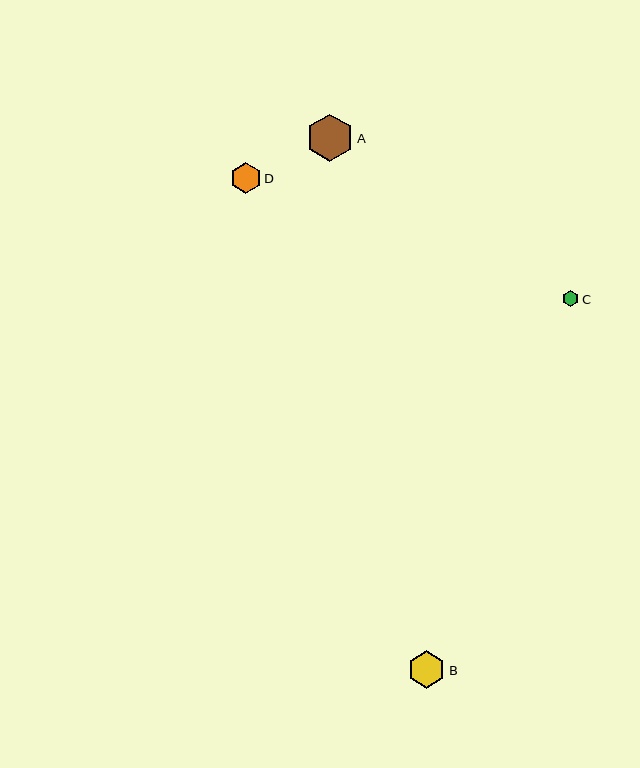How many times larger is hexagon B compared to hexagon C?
Hexagon B is approximately 2.3 times the size of hexagon C.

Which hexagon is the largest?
Hexagon A is the largest with a size of approximately 48 pixels.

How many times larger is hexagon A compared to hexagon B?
Hexagon A is approximately 1.3 times the size of hexagon B.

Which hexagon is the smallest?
Hexagon C is the smallest with a size of approximately 16 pixels.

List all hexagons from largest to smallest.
From largest to smallest: A, B, D, C.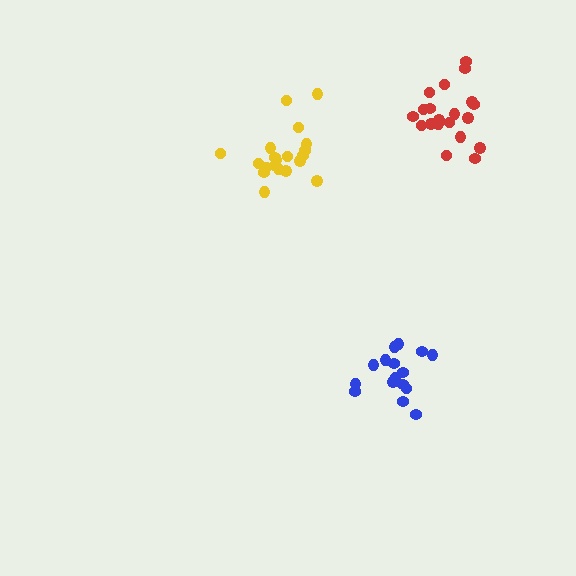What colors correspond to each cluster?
The clusters are colored: red, blue, yellow.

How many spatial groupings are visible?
There are 3 spatial groupings.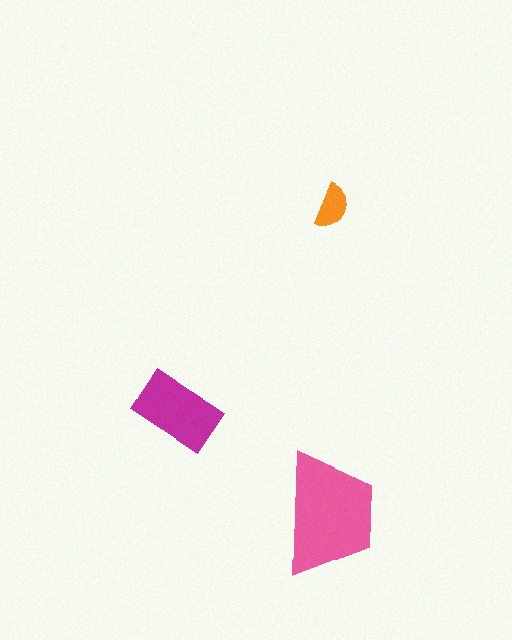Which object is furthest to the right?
The pink trapezoid is rightmost.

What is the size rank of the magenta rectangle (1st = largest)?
2nd.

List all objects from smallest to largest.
The orange semicircle, the magenta rectangle, the pink trapezoid.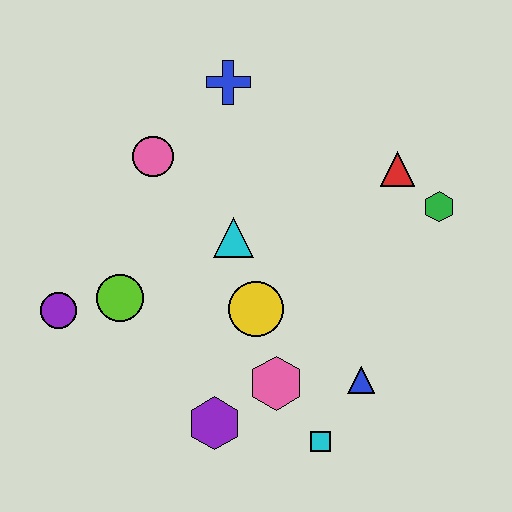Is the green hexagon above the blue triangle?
Yes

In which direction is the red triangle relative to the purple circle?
The red triangle is to the right of the purple circle.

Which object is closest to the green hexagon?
The red triangle is closest to the green hexagon.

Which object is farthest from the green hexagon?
The purple circle is farthest from the green hexagon.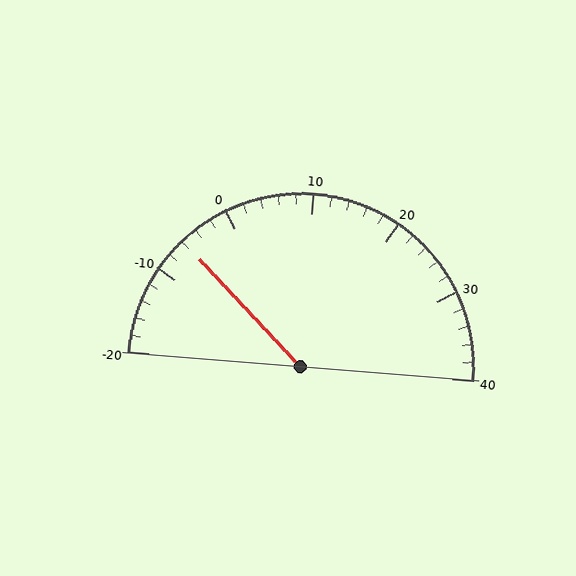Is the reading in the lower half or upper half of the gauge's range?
The reading is in the lower half of the range (-20 to 40).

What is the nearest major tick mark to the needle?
The nearest major tick mark is -10.